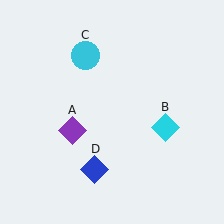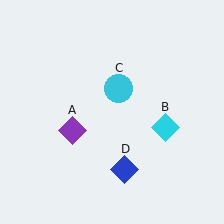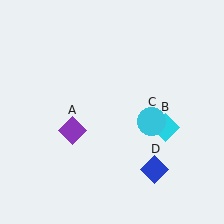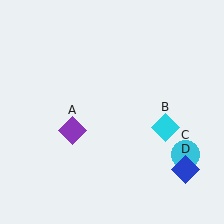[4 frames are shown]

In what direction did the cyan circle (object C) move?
The cyan circle (object C) moved down and to the right.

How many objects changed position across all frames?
2 objects changed position: cyan circle (object C), blue diamond (object D).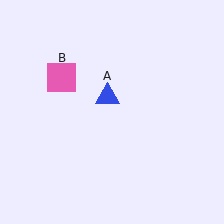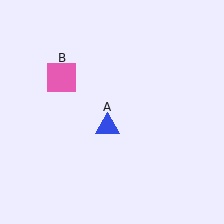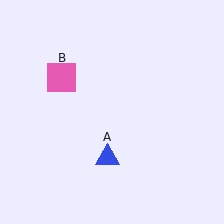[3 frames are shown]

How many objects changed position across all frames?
1 object changed position: blue triangle (object A).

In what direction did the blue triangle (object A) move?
The blue triangle (object A) moved down.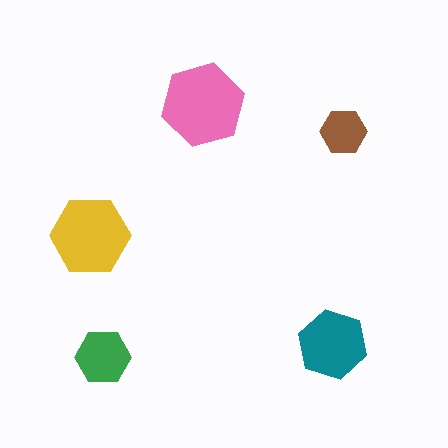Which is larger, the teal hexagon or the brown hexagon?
The teal one.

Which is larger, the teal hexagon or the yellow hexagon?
The yellow one.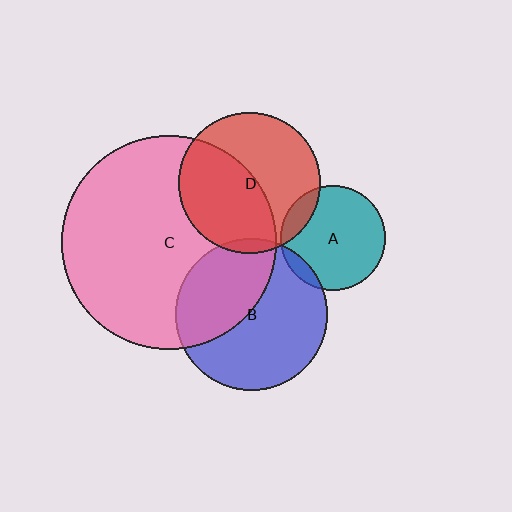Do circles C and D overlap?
Yes.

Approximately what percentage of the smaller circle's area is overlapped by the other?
Approximately 50%.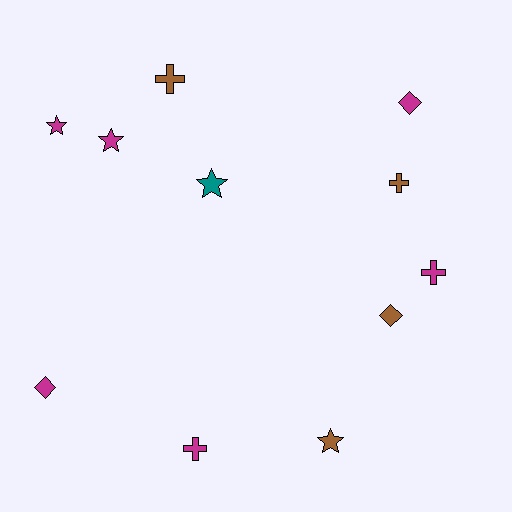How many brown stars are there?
There is 1 brown star.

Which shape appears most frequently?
Cross, with 4 objects.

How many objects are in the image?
There are 11 objects.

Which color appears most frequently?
Magenta, with 6 objects.